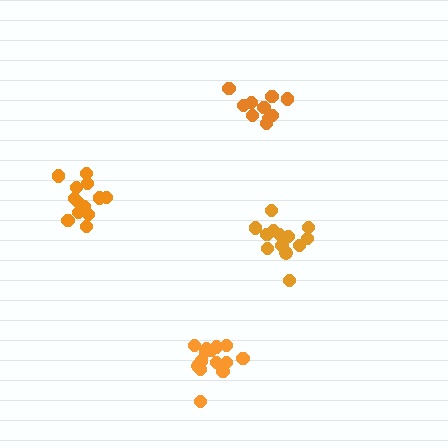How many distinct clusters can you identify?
There are 4 distinct clusters.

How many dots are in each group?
Group 1: 10 dots, Group 2: 13 dots, Group 3: 14 dots, Group 4: 13 dots (50 total).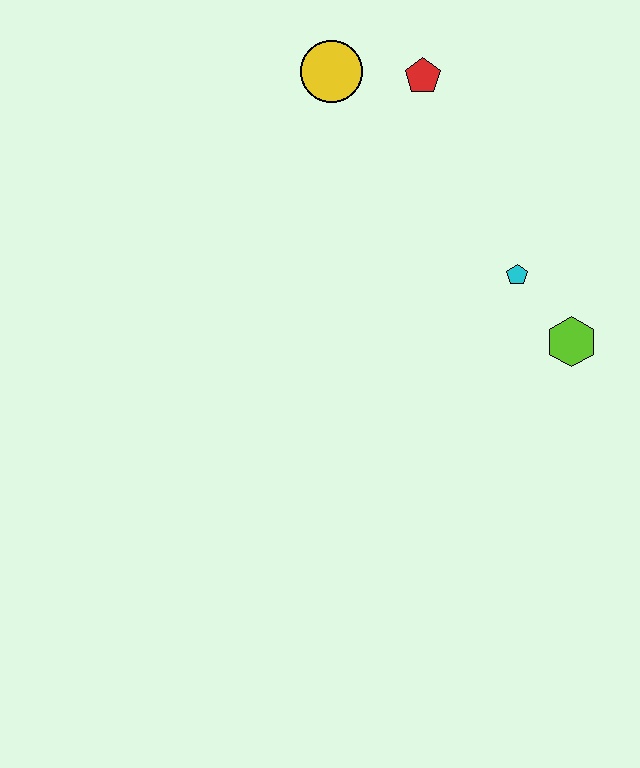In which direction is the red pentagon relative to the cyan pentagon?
The red pentagon is above the cyan pentagon.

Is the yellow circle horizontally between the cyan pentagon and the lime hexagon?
No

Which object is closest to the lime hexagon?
The cyan pentagon is closest to the lime hexagon.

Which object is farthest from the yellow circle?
The lime hexagon is farthest from the yellow circle.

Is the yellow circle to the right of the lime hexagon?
No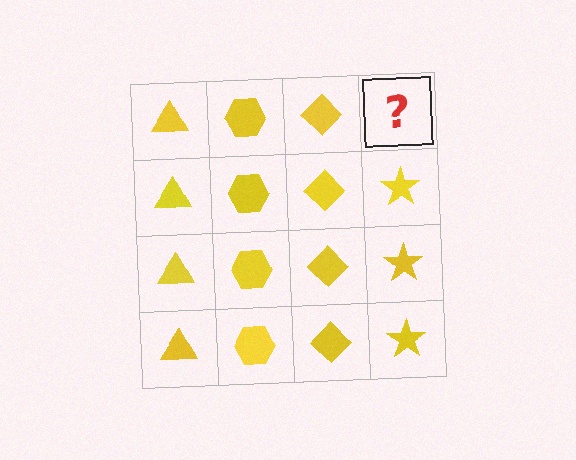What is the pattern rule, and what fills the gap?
The rule is that each column has a consistent shape. The gap should be filled with a yellow star.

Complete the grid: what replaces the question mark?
The question mark should be replaced with a yellow star.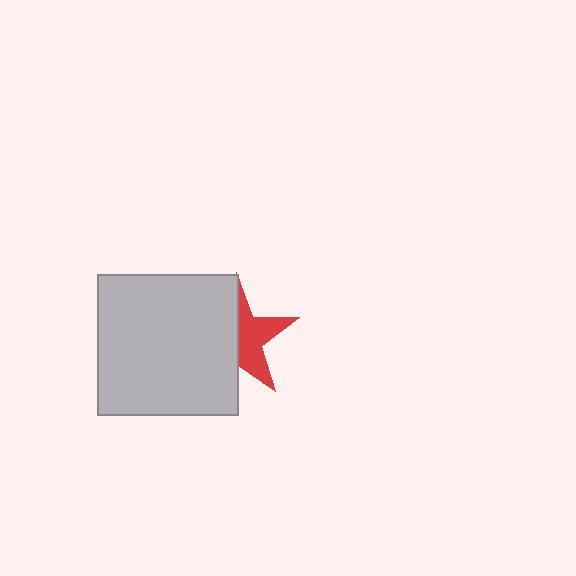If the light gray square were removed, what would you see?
You would see the complete red star.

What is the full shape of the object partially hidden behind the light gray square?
The partially hidden object is a red star.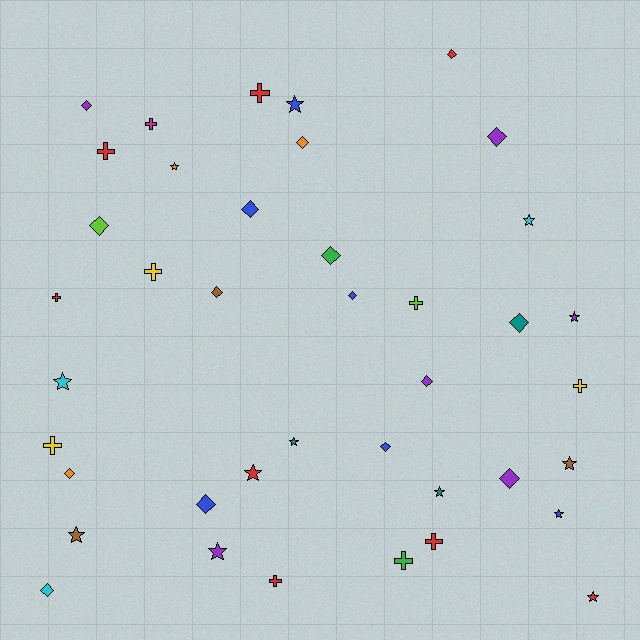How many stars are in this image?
There are 13 stars.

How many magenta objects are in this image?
There is 1 magenta object.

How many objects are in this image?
There are 40 objects.